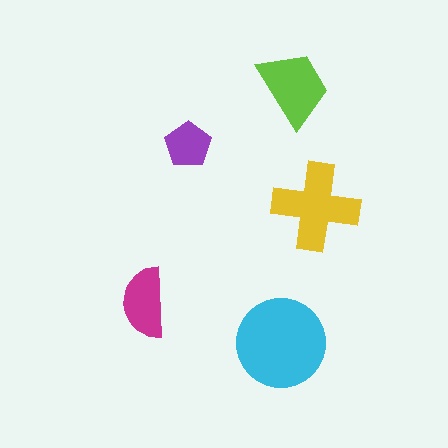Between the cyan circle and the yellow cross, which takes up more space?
The cyan circle.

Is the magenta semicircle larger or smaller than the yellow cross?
Smaller.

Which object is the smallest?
The purple pentagon.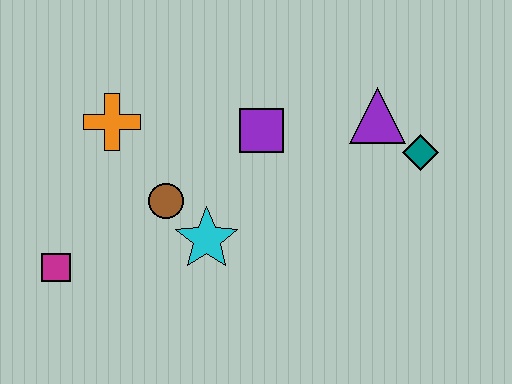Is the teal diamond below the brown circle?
No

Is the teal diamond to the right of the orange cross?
Yes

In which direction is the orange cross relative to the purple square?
The orange cross is to the left of the purple square.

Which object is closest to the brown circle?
The cyan star is closest to the brown circle.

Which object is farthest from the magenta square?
The teal diamond is farthest from the magenta square.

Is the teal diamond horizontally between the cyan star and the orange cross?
No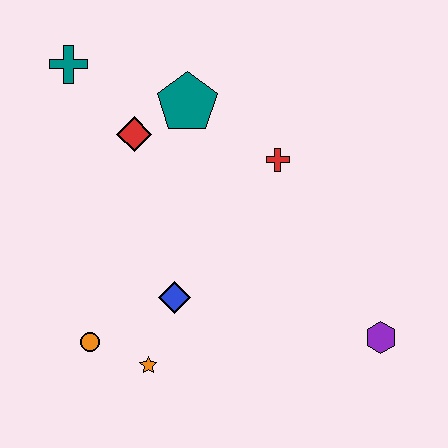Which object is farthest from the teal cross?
The purple hexagon is farthest from the teal cross.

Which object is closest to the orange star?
The orange circle is closest to the orange star.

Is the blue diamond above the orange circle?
Yes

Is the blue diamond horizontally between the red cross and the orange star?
Yes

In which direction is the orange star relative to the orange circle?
The orange star is to the right of the orange circle.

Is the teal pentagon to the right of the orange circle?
Yes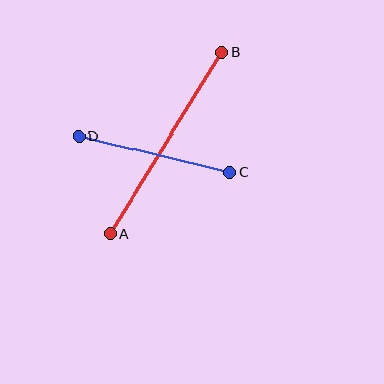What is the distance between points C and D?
The distance is approximately 155 pixels.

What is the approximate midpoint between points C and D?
The midpoint is at approximately (154, 154) pixels.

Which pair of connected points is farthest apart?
Points A and B are farthest apart.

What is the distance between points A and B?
The distance is approximately 213 pixels.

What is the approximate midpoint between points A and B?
The midpoint is at approximately (166, 143) pixels.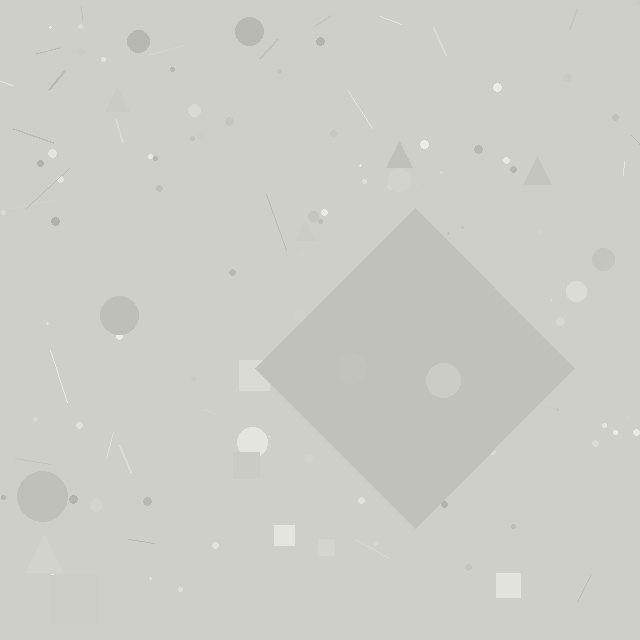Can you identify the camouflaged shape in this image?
The camouflaged shape is a diamond.